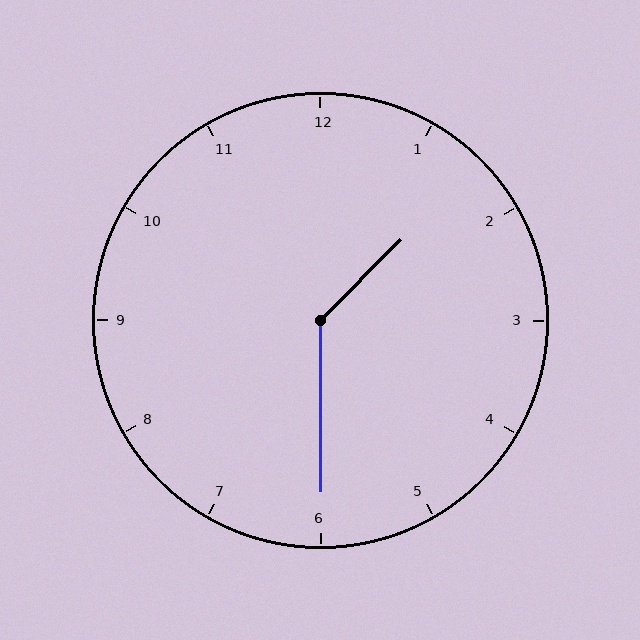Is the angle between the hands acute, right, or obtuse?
It is obtuse.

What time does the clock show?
1:30.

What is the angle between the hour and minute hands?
Approximately 135 degrees.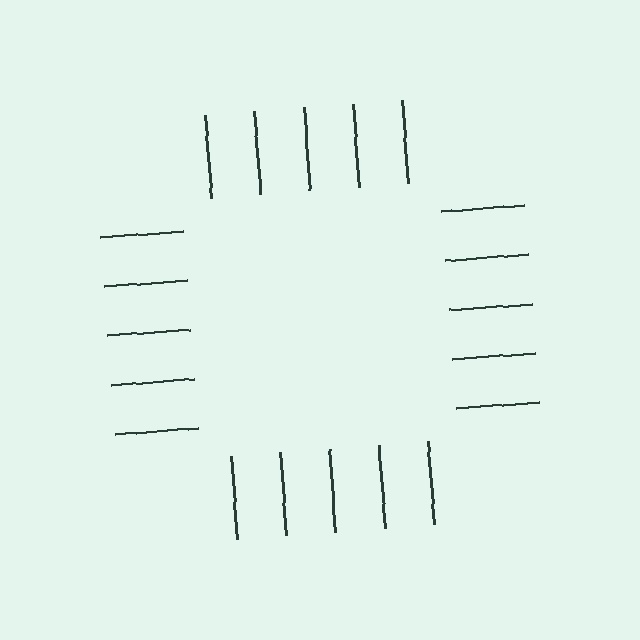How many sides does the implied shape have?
4 sides — the line-ends trace a square.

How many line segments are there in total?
20 — 5 along each of the 4 edges.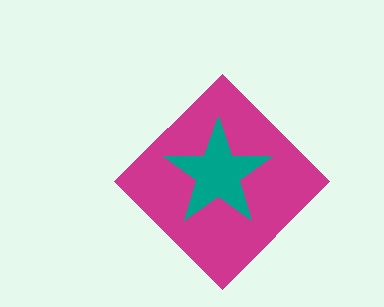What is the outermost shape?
The magenta diamond.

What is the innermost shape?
The teal star.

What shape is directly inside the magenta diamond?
The teal star.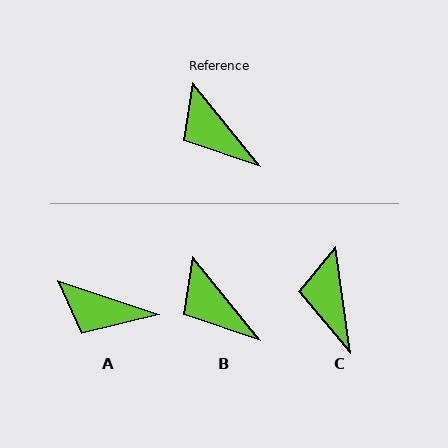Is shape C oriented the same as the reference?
No, it is off by about 31 degrees.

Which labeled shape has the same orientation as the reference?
B.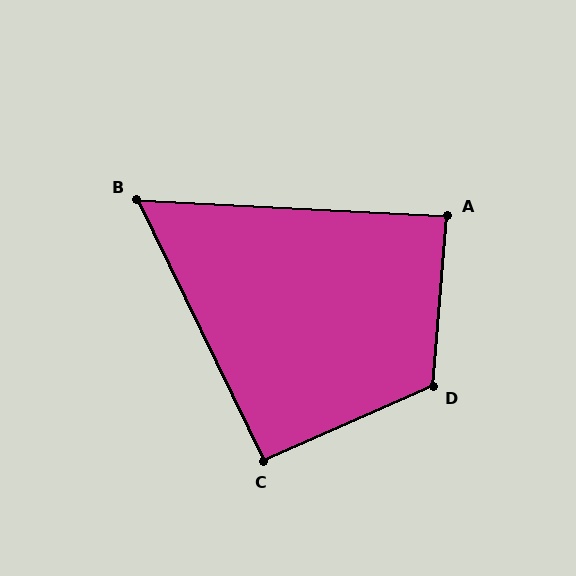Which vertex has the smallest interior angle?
B, at approximately 61 degrees.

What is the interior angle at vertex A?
Approximately 88 degrees (approximately right).